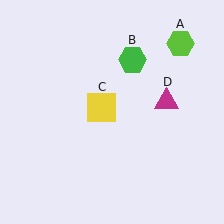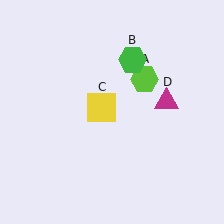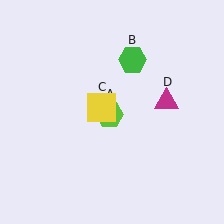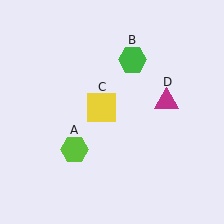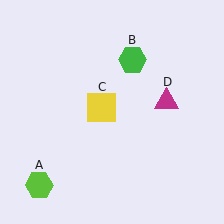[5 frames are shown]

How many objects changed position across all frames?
1 object changed position: lime hexagon (object A).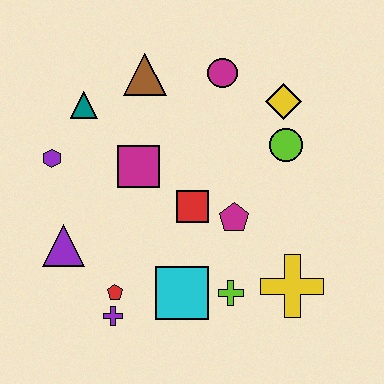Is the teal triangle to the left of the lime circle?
Yes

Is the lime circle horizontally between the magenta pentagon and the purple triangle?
No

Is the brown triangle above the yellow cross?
Yes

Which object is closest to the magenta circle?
The yellow diamond is closest to the magenta circle.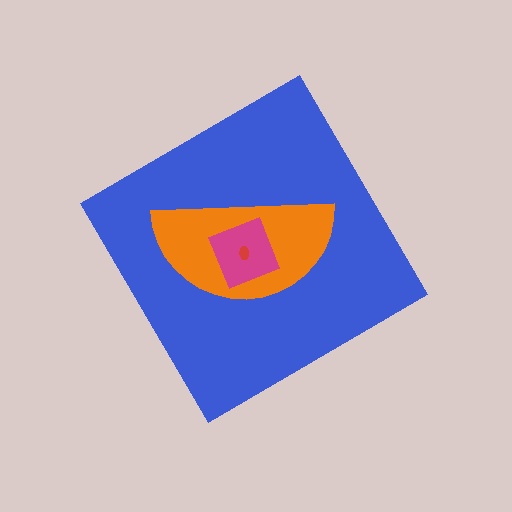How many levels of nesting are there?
4.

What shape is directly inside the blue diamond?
The orange semicircle.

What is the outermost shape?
The blue diamond.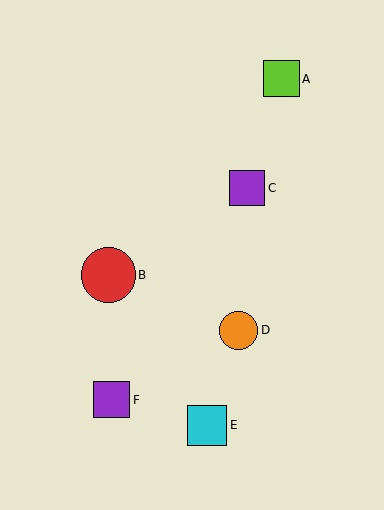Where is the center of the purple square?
The center of the purple square is at (247, 188).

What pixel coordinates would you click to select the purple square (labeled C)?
Click at (247, 188) to select the purple square C.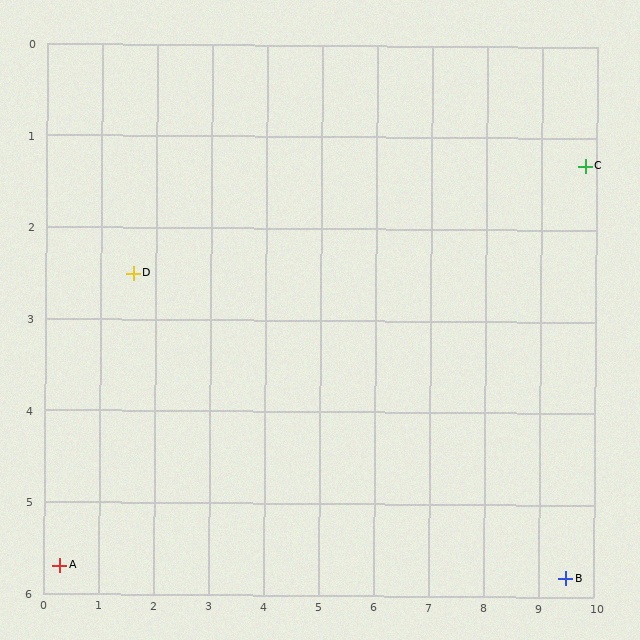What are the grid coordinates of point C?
Point C is at approximately (9.8, 1.3).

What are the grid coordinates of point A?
Point A is at approximately (0.3, 5.7).